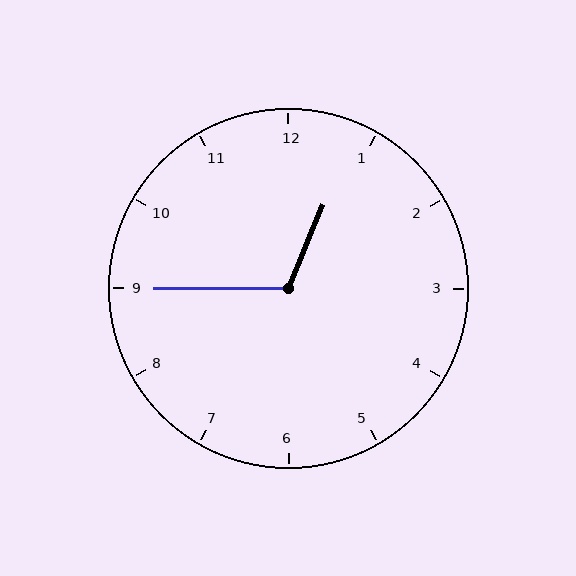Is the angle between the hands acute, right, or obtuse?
It is obtuse.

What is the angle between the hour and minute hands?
Approximately 112 degrees.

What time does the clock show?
12:45.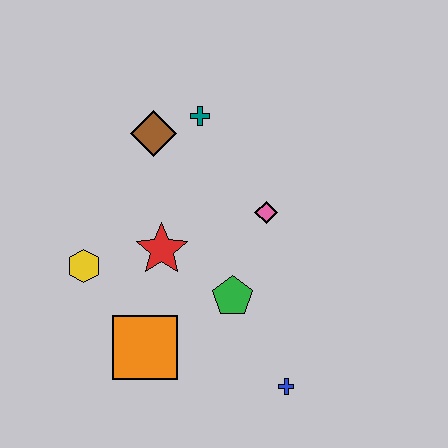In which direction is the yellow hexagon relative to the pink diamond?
The yellow hexagon is to the left of the pink diamond.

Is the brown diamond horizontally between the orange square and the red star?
Yes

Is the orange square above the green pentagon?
No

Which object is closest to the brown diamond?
The teal cross is closest to the brown diamond.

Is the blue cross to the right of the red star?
Yes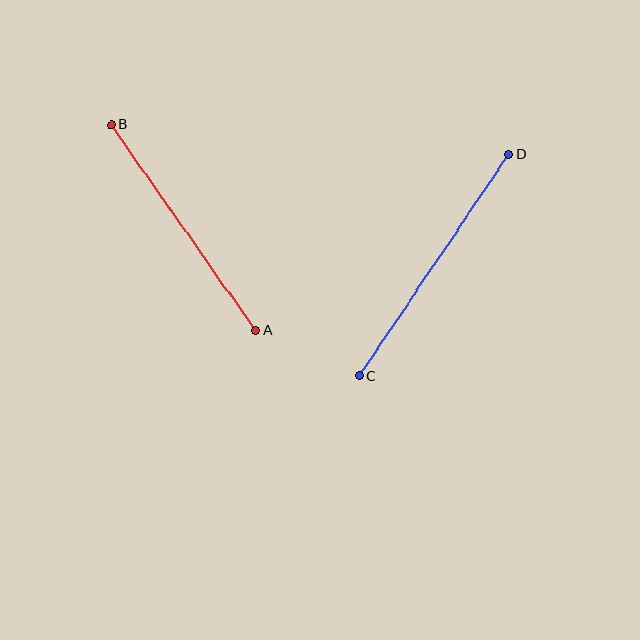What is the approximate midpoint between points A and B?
The midpoint is at approximately (183, 228) pixels.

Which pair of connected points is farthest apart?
Points C and D are farthest apart.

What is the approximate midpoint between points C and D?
The midpoint is at approximately (434, 265) pixels.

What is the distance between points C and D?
The distance is approximately 268 pixels.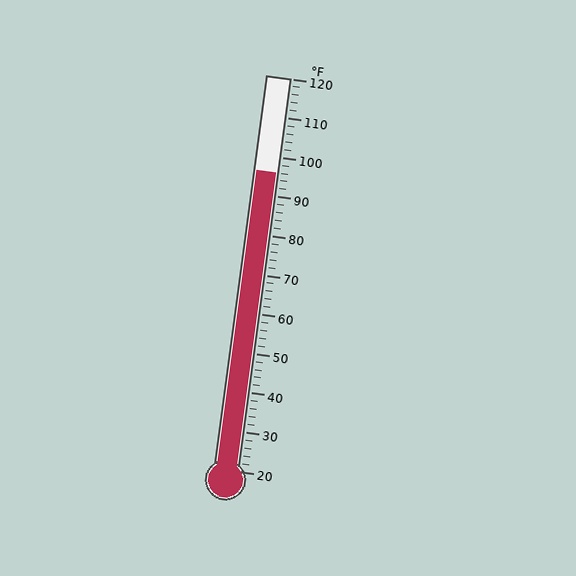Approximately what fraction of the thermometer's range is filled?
The thermometer is filled to approximately 75% of its range.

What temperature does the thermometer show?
The thermometer shows approximately 96°F.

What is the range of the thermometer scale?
The thermometer scale ranges from 20°F to 120°F.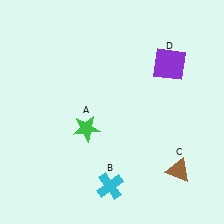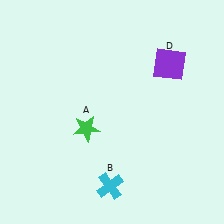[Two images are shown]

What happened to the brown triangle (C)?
The brown triangle (C) was removed in Image 2. It was in the bottom-right area of Image 1.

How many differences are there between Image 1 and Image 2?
There is 1 difference between the two images.